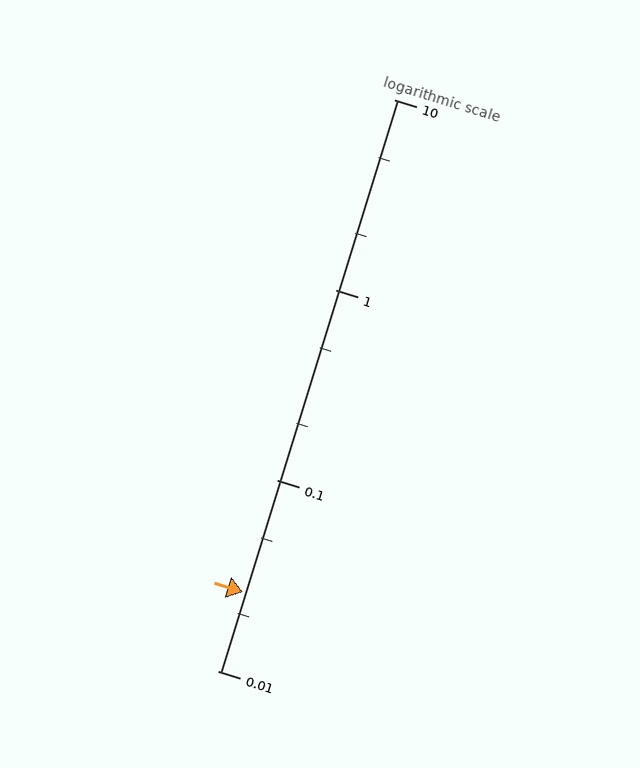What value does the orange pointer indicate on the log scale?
The pointer indicates approximately 0.026.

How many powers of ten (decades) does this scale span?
The scale spans 3 decades, from 0.01 to 10.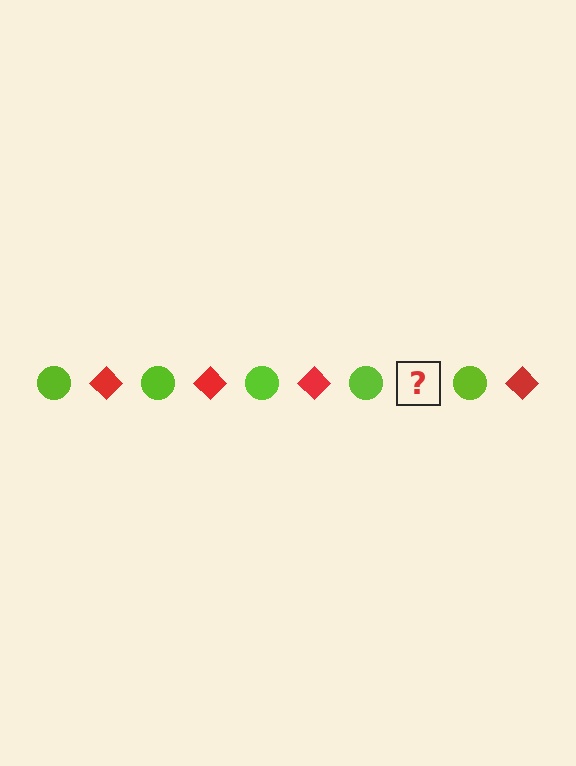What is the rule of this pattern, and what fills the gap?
The rule is that the pattern alternates between lime circle and red diamond. The gap should be filled with a red diamond.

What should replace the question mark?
The question mark should be replaced with a red diamond.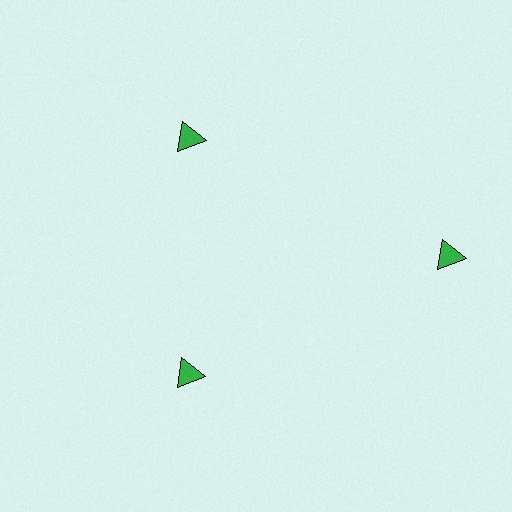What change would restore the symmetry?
The symmetry would be restored by moving it inward, back onto the ring so that all 3 triangles sit at equal angles and equal distance from the center.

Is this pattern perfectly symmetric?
No. The 3 green triangles are arranged in a ring, but one element near the 3 o'clock position is pushed outward from the center, breaking the 3-fold rotational symmetry.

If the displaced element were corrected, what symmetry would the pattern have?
It would have 3-fold rotational symmetry — the pattern would map onto itself every 120 degrees.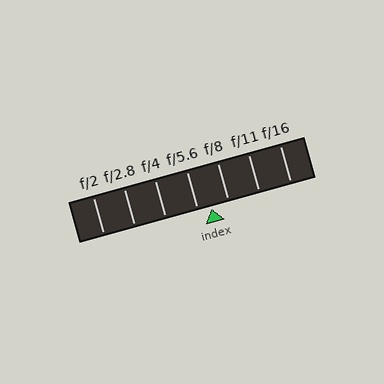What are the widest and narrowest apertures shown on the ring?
The widest aperture shown is f/2 and the narrowest is f/16.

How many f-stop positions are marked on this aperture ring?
There are 7 f-stop positions marked.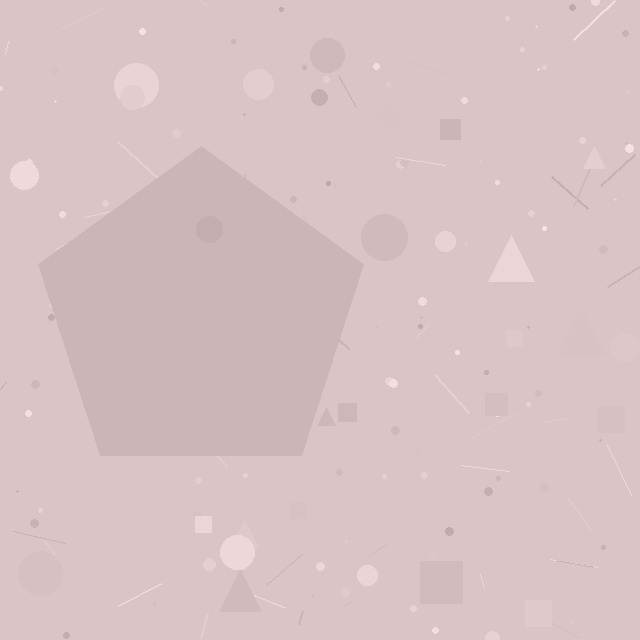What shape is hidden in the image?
A pentagon is hidden in the image.